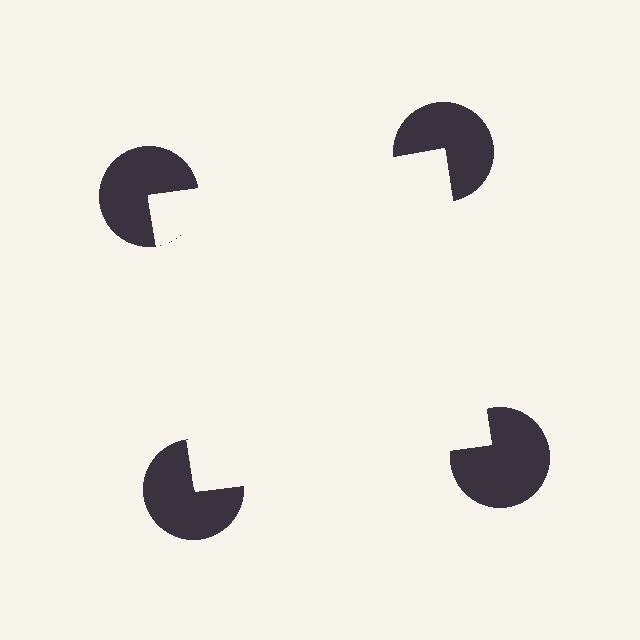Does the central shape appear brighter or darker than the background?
It typically appears slightly brighter than the background, even though no actual brightness change is drawn.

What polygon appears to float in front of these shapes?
An illusory square — its edges are inferred from the aligned wedge cuts in the pac-man discs, not physically drawn.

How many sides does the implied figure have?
4 sides.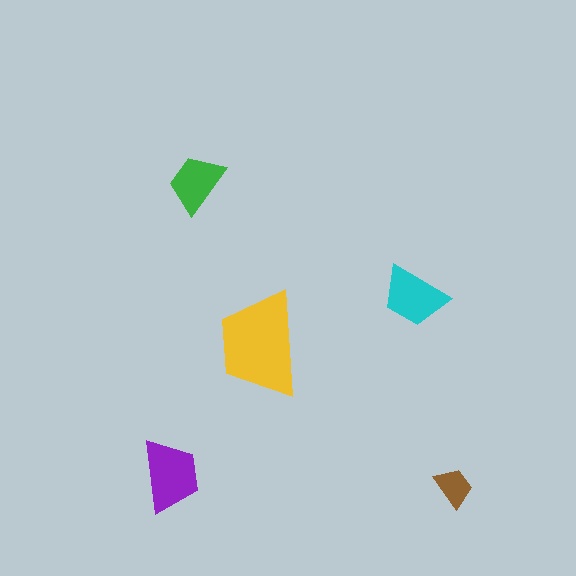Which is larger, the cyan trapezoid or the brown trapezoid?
The cyan one.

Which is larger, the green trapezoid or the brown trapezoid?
The green one.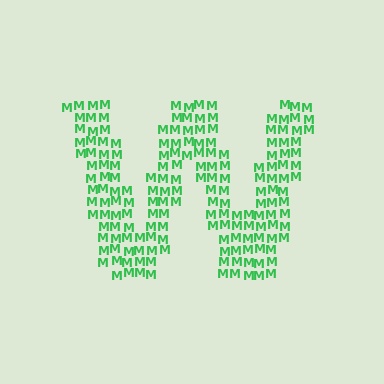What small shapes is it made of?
It is made of small letter M's.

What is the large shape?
The large shape is the letter W.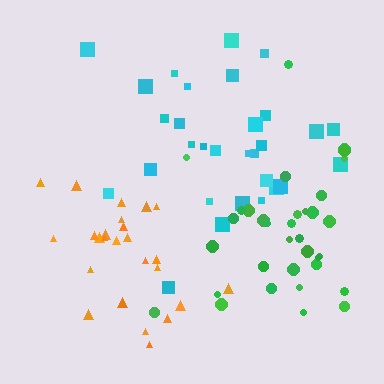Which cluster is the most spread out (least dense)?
Cyan.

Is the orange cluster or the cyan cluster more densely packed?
Orange.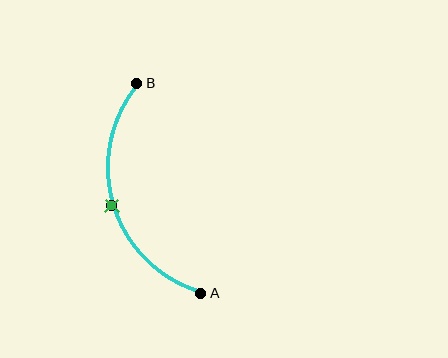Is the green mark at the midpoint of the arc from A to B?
Yes. The green mark lies on the arc at equal arc-length from both A and B — it is the arc midpoint.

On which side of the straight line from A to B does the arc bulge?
The arc bulges to the left of the straight line connecting A and B.